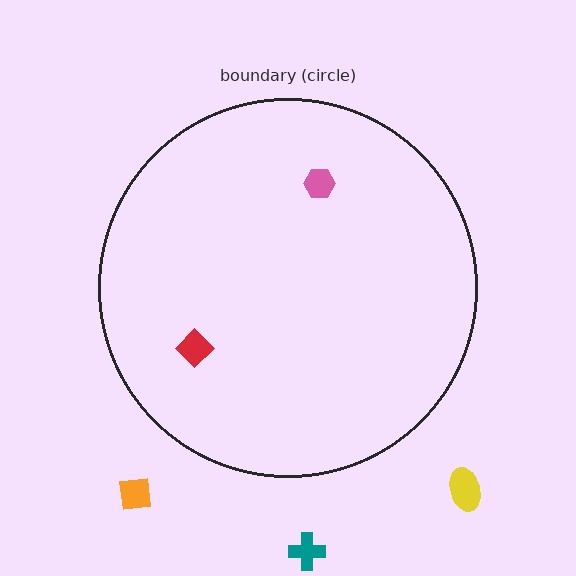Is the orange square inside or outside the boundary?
Outside.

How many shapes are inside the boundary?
2 inside, 3 outside.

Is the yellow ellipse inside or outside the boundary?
Outside.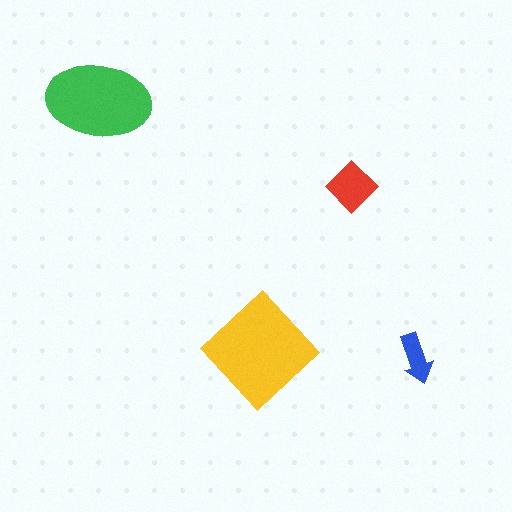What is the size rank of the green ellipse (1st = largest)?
2nd.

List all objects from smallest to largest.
The blue arrow, the red diamond, the green ellipse, the yellow diamond.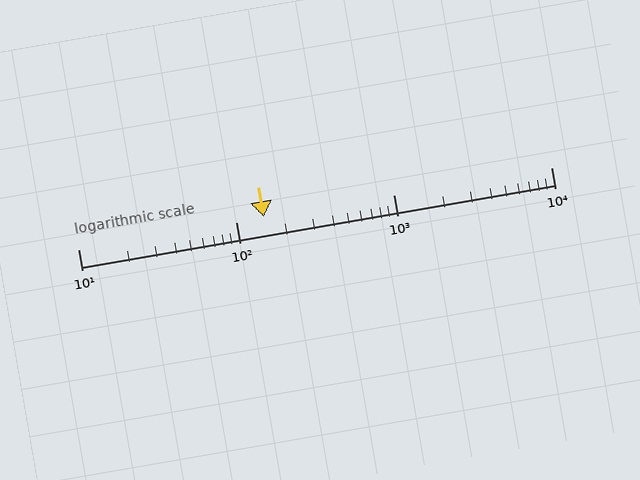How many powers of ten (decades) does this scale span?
The scale spans 3 decades, from 10 to 10000.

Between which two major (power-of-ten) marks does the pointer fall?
The pointer is between 100 and 1000.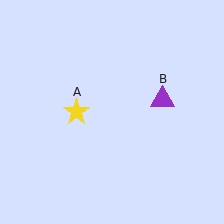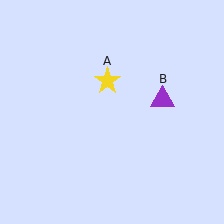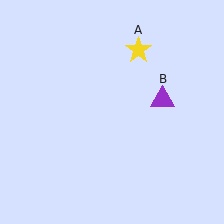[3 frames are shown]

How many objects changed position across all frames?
1 object changed position: yellow star (object A).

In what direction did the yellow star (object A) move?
The yellow star (object A) moved up and to the right.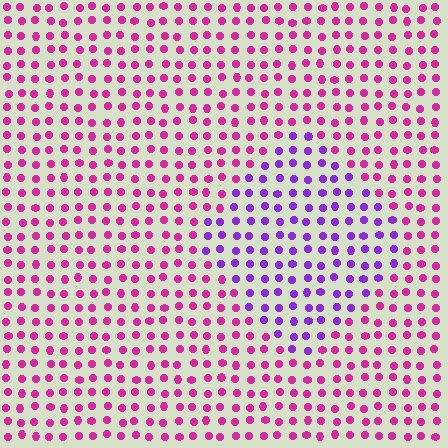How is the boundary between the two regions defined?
The boundary is defined purely by a slight shift in hue (about 44 degrees). Spacing, size, and orientation are identical on both sides.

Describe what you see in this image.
The image is filled with small magenta elements in a uniform arrangement. A diamond-shaped region is visible where the elements are tinted to a slightly different hue, forming a subtle color boundary.